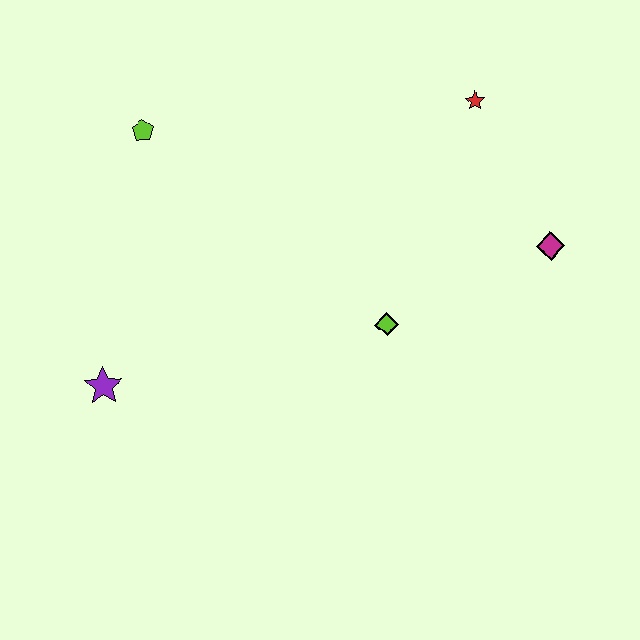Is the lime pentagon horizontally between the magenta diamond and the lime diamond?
No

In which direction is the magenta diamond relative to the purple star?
The magenta diamond is to the right of the purple star.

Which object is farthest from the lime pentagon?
The magenta diamond is farthest from the lime pentagon.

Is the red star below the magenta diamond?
No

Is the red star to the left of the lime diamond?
No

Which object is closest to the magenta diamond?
The red star is closest to the magenta diamond.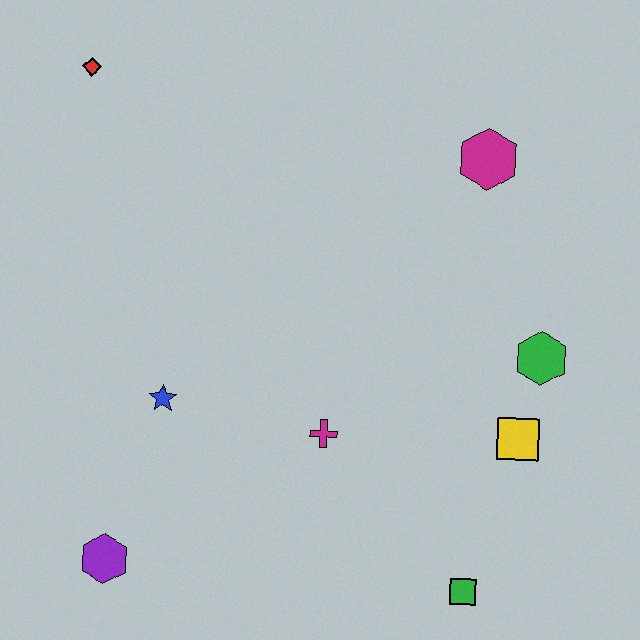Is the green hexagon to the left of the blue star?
No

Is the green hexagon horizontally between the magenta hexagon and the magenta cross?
No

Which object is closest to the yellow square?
The green hexagon is closest to the yellow square.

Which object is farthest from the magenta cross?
The red diamond is farthest from the magenta cross.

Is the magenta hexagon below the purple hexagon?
No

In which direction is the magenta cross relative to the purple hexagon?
The magenta cross is to the right of the purple hexagon.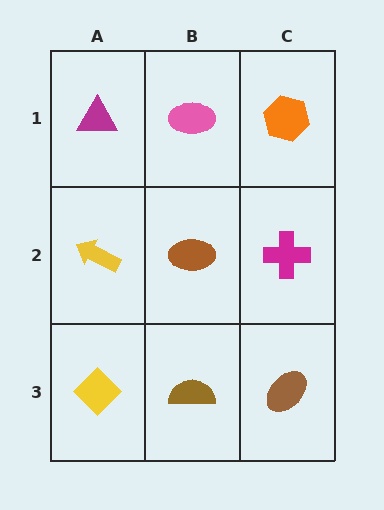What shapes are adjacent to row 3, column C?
A magenta cross (row 2, column C), a brown semicircle (row 3, column B).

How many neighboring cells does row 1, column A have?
2.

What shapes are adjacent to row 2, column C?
An orange hexagon (row 1, column C), a brown ellipse (row 3, column C), a brown ellipse (row 2, column B).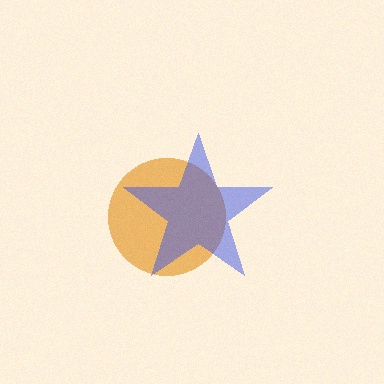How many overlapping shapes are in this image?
There are 2 overlapping shapes in the image.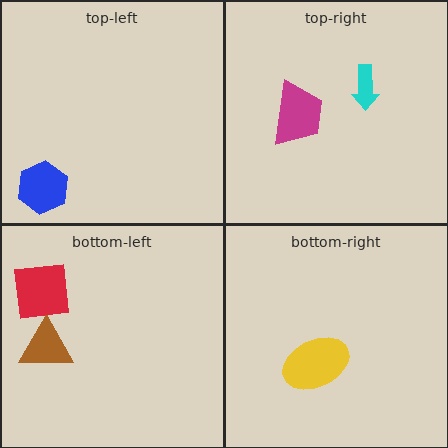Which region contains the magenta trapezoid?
The top-right region.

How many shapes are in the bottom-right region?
1.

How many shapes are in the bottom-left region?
2.